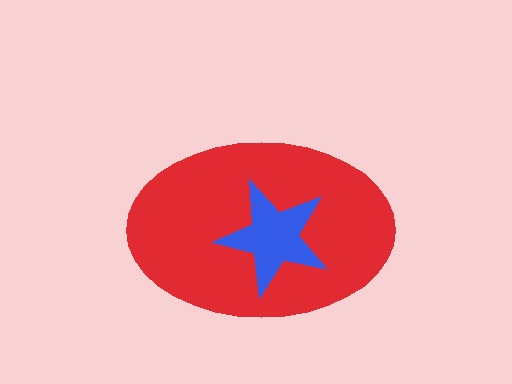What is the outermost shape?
The red ellipse.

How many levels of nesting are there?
2.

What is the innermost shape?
The blue star.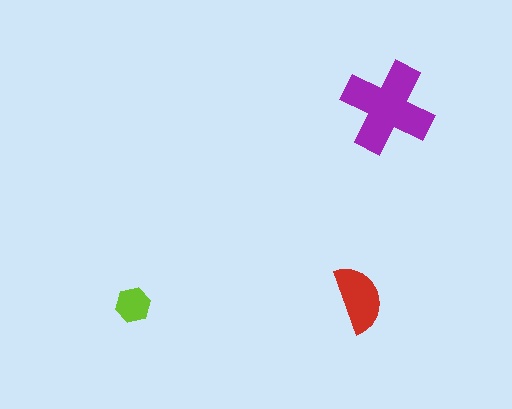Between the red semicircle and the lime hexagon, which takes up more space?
The red semicircle.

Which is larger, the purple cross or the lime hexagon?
The purple cross.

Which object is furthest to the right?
The purple cross is rightmost.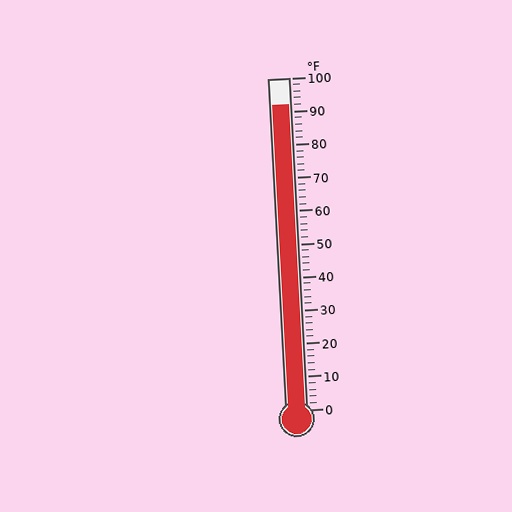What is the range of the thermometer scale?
The thermometer scale ranges from 0°F to 100°F.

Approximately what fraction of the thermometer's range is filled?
The thermometer is filled to approximately 90% of its range.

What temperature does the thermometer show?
The thermometer shows approximately 92°F.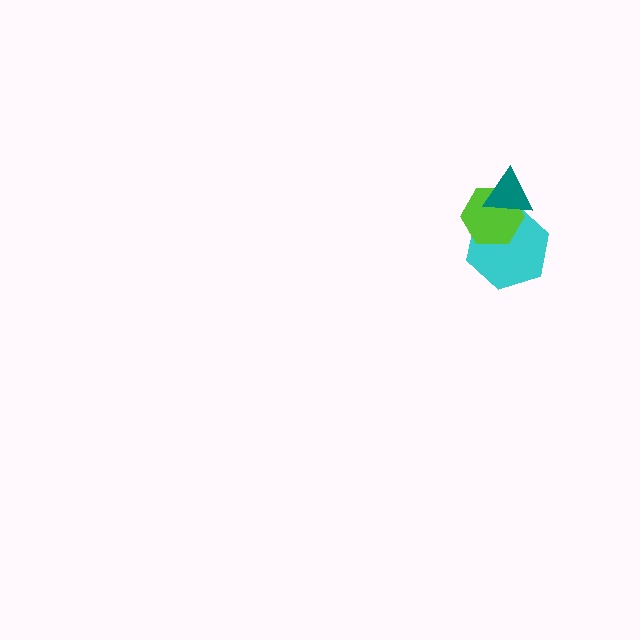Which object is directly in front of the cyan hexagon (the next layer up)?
The lime hexagon is directly in front of the cyan hexagon.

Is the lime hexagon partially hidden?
Yes, it is partially covered by another shape.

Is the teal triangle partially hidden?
No, no other shape covers it.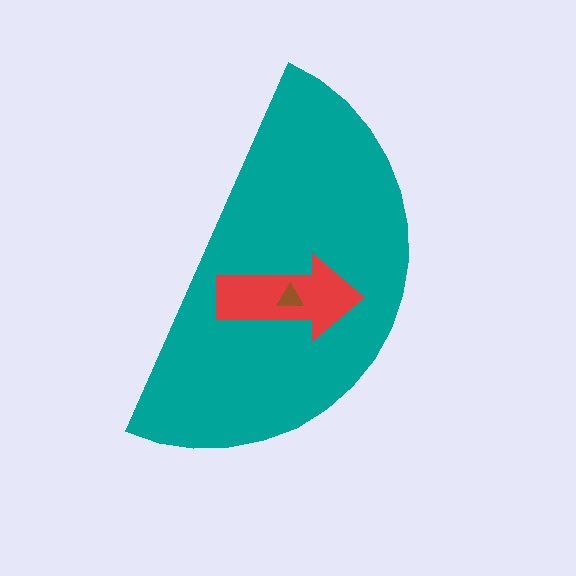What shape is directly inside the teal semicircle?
The red arrow.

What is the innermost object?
The brown triangle.